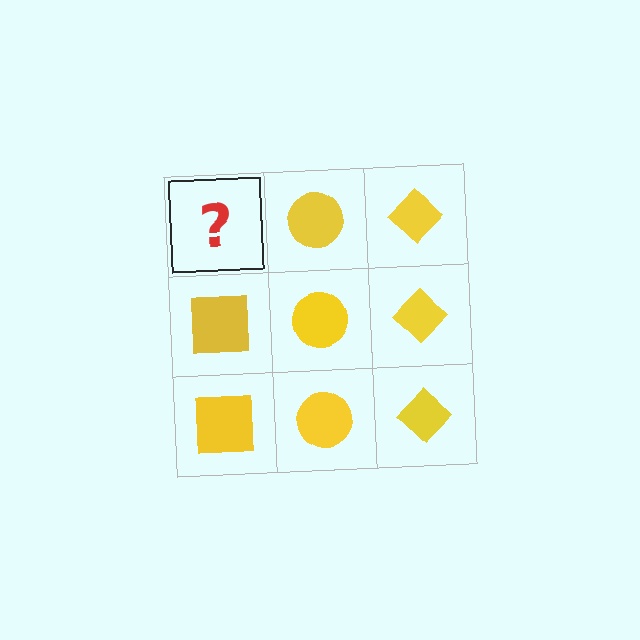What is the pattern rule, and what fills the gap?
The rule is that each column has a consistent shape. The gap should be filled with a yellow square.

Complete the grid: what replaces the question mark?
The question mark should be replaced with a yellow square.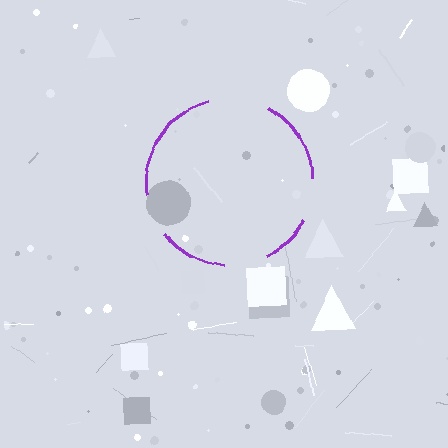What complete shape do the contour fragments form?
The contour fragments form a circle.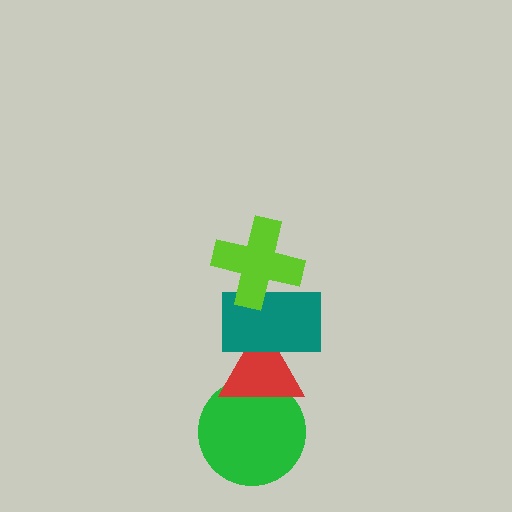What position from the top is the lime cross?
The lime cross is 1st from the top.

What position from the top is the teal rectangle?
The teal rectangle is 2nd from the top.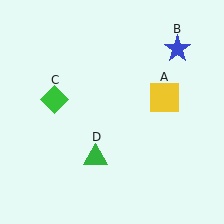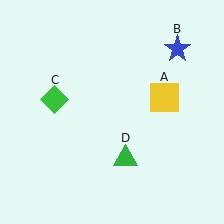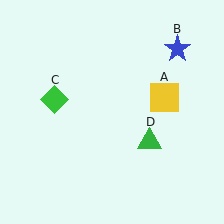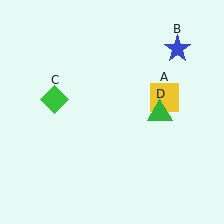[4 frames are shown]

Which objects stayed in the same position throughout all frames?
Yellow square (object A) and blue star (object B) and green diamond (object C) remained stationary.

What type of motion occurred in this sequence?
The green triangle (object D) rotated counterclockwise around the center of the scene.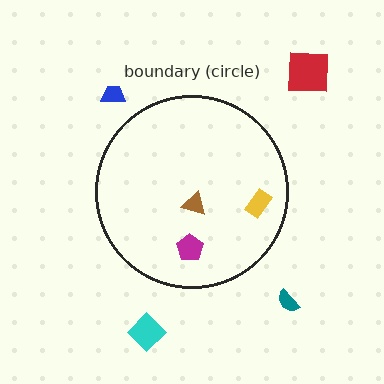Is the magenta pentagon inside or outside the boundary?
Inside.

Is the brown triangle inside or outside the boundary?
Inside.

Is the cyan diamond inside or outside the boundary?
Outside.